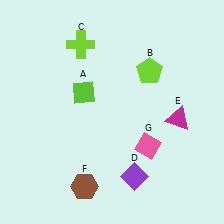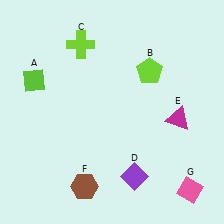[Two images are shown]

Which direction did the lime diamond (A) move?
The lime diamond (A) moved left.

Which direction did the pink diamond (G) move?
The pink diamond (G) moved down.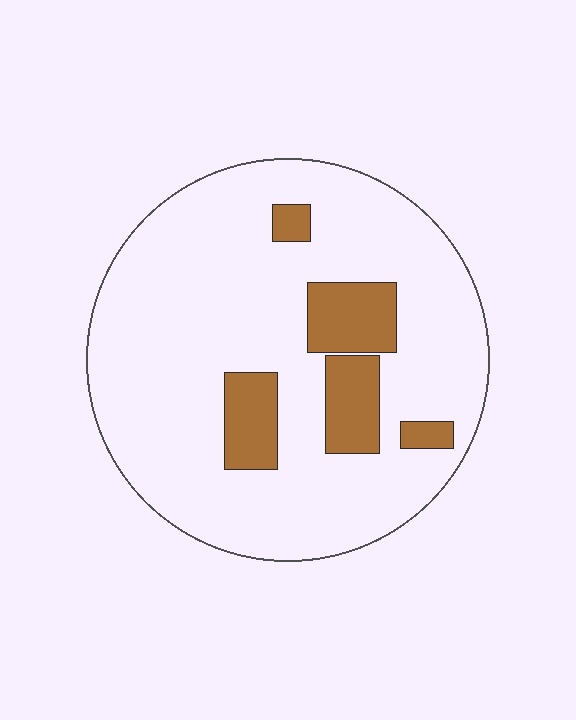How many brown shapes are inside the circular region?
5.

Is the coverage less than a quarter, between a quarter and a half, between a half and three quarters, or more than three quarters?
Less than a quarter.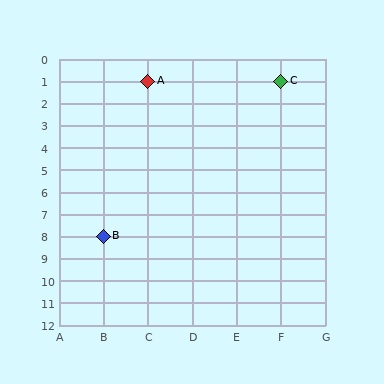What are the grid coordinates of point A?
Point A is at grid coordinates (C, 1).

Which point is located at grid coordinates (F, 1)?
Point C is at (F, 1).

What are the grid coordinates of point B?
Point B is at grid coordinates (B, 8).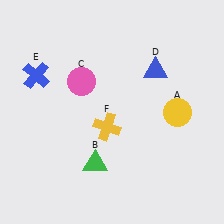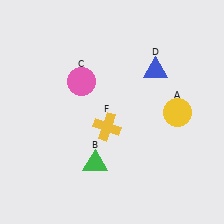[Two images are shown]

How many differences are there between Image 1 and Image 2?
There is 1 difference between the two images.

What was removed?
The blue cross (E) was removed in Image 2.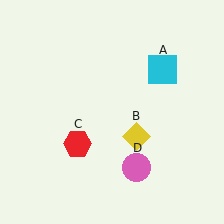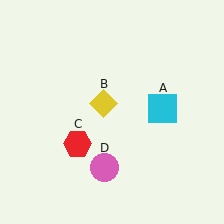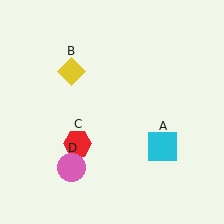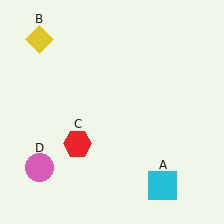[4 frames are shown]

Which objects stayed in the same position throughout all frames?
Red hexagon (object C) remained stationary.